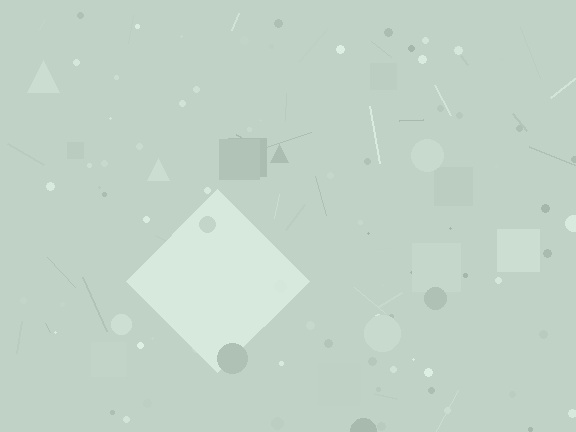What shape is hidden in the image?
A diamond is hidden in the image.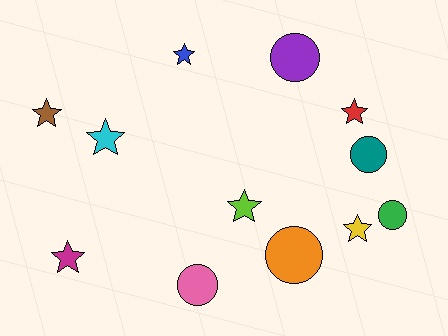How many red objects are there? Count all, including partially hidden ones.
There is 1 red object.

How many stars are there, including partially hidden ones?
There are 7 stars.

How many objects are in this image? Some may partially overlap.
There are 12 objects.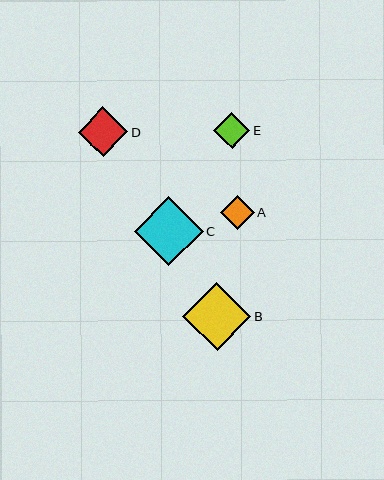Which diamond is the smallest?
Diamond A is the smallest with a size of approximately 34 pixels.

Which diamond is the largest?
Diamond C is the largest with a size of approximately 69 pixels.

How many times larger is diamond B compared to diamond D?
Diamond B is approximately 1.4 times the size of diamond D.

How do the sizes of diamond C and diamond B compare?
Diamond C and diamond B are approximately the same size.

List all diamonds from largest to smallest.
From largest to smallest: C, B, D, E, A.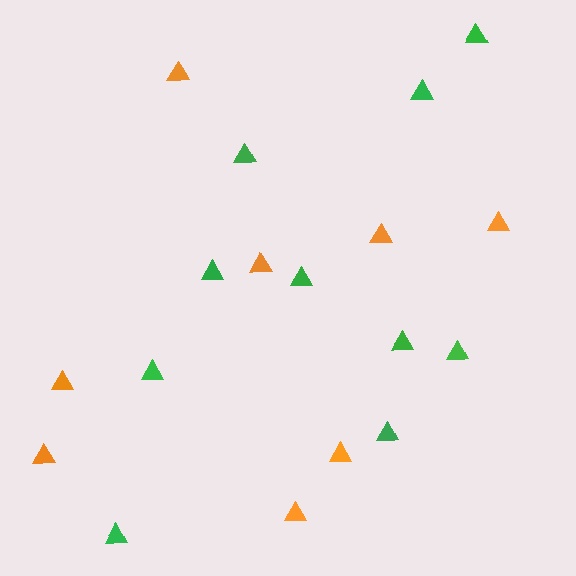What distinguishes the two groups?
There are 2 groups: one group of orange triangles (8) and one group of green triangles (10).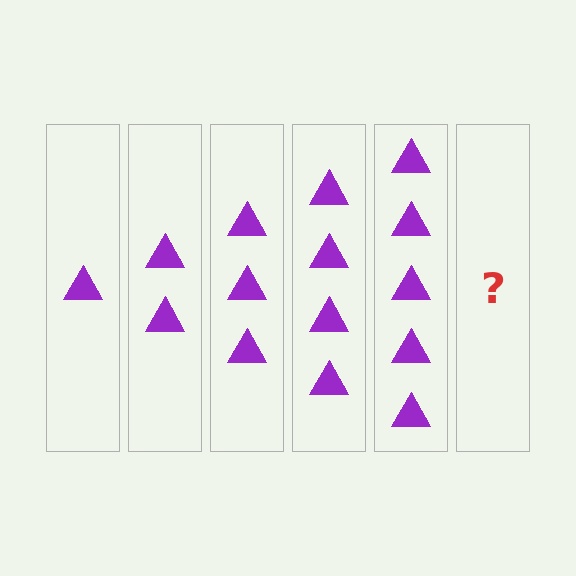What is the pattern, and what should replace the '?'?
The pattern is that each step adds one more triangle. The '?' should be 6 triangles.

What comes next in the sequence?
The next element should be 6 triangles.